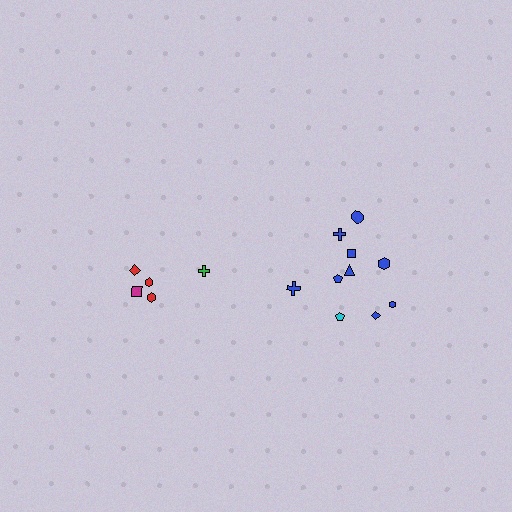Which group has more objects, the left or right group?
The right group.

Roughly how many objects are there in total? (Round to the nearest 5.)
Roughly 15 objects in total.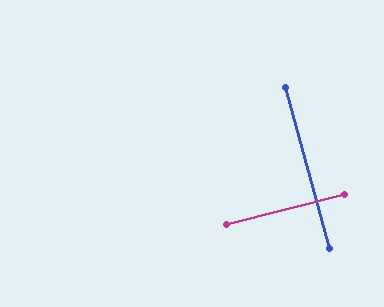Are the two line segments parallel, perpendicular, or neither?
Perpendicular — they meet at approximately 89°.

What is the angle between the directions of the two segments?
Approximately 89 degrees.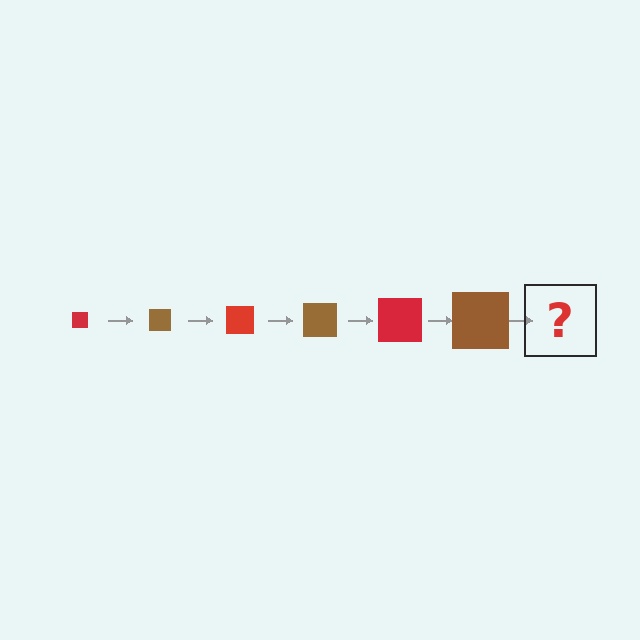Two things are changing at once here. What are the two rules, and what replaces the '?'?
The two rules are that the square grows larger each step and the color cycles through red and brown. The '?' should be a red square, larger than the previous one.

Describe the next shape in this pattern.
It should be a red square, larger than the previous one.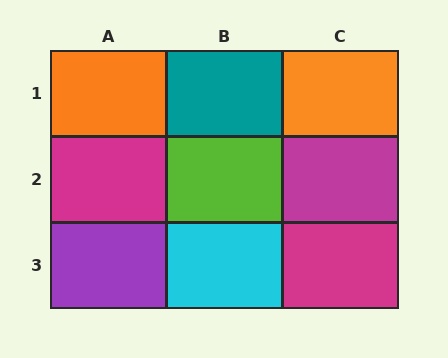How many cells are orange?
2 cells are orange.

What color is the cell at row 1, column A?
Orange.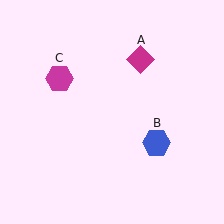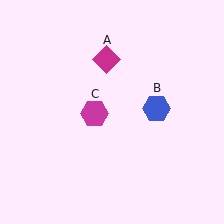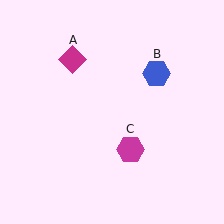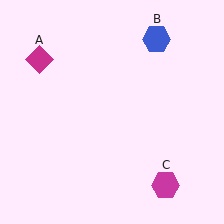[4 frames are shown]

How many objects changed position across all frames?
3 objects changed position: magenta diamond (object A), blue hexagon (object B), magenta hexagon (object C).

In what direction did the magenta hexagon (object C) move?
The magenta hexagon (object C) moved down and to the right.